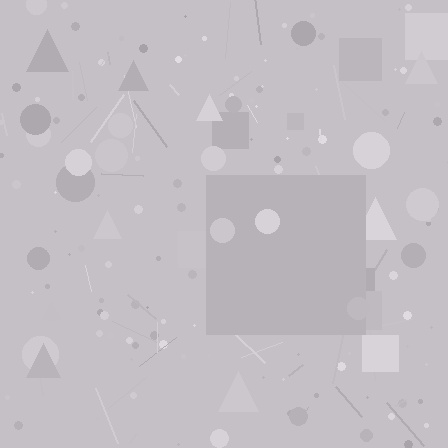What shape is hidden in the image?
A square is hidden in the image.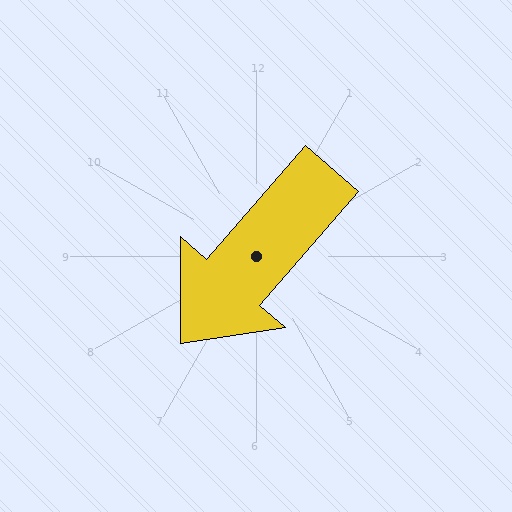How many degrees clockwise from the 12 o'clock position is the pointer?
Approximately 221 degrees.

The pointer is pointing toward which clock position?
Roughly 7 o'clock.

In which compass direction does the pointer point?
Southwest.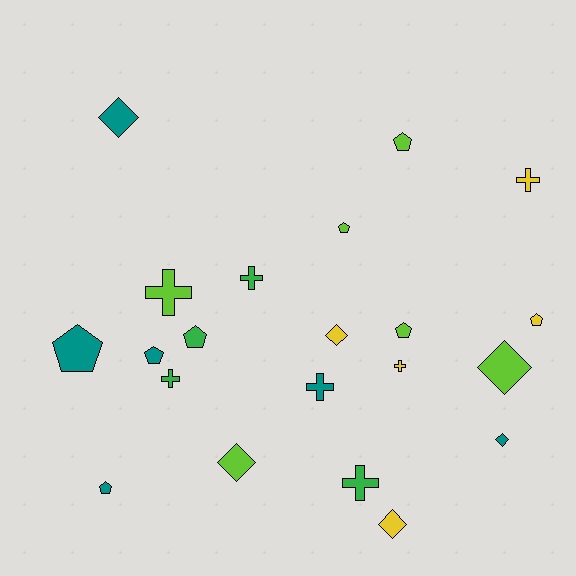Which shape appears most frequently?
Pentagon, with 8 objects.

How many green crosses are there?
There are 3 green crosses.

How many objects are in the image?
There are 21 objects.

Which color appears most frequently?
Teal, with 6 objects.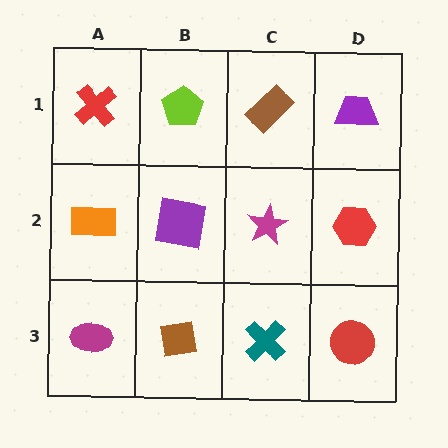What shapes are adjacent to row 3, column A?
An orange rectangle (row 2, column A), a brown square (row 3, column B).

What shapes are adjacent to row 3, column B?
A purple square (row 2, column B), a magenta ellipse (row 3, column A), a teal cross (row 3, column C).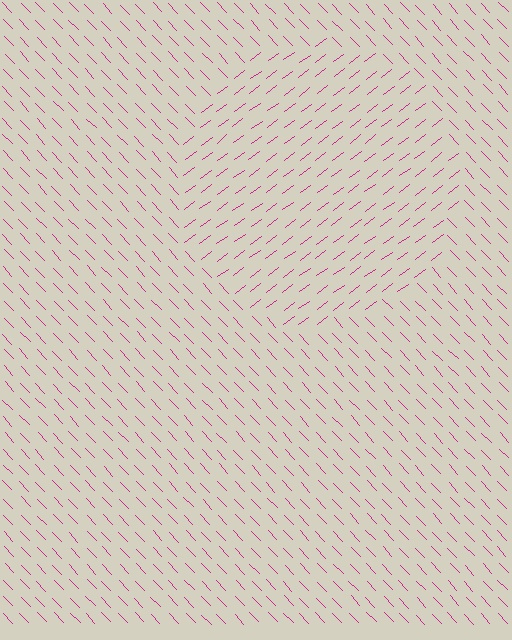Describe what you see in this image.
The image is filled with small magenta line segments. A circle region in the image has lines oriented differently from the surrounding lines, creating a visible texture boundary.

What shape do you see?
I see a circle.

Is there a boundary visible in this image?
Yes, there is a texture boundary formed by a change in line orientation.